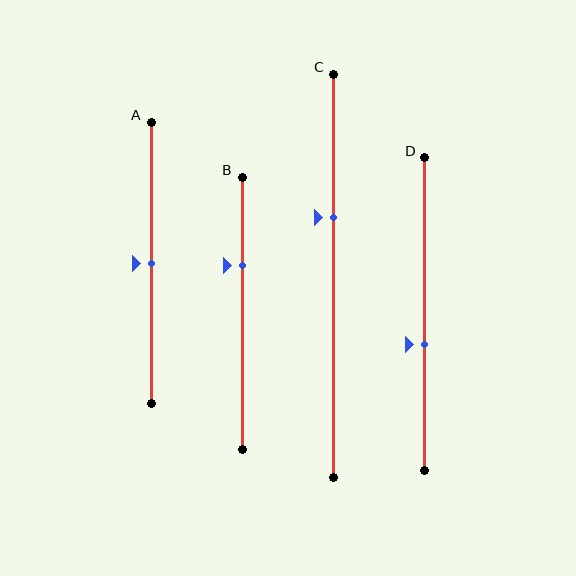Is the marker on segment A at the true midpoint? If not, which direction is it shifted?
Yes, the marker on segment A is at the true midpoint.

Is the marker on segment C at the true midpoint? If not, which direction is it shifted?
No, the marker on segment C is shifted upward by about 14% of the segment length.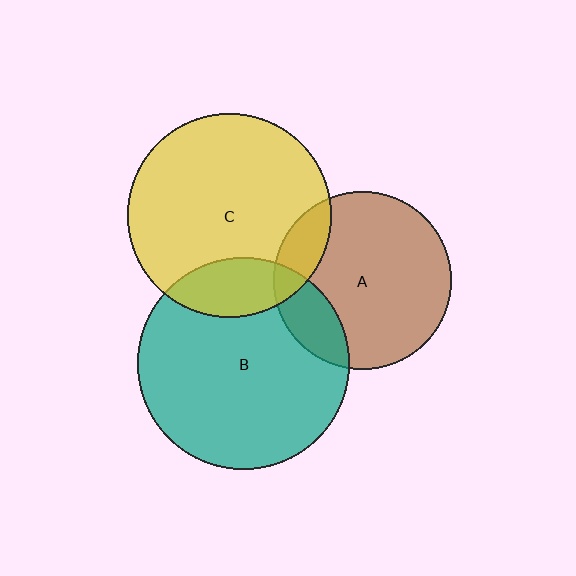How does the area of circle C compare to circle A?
Approximately 1.3 times.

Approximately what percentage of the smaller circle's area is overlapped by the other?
Approximately 20%.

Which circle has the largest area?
Circle B (teal).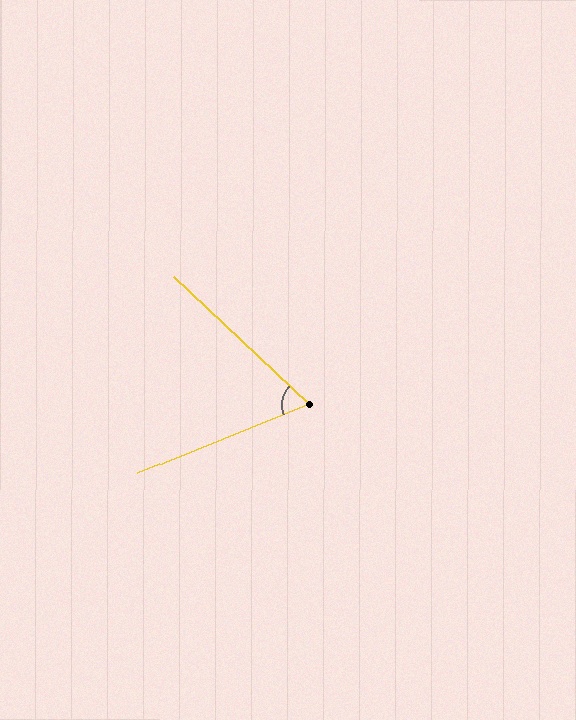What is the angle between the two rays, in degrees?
Approximately 65 degrees.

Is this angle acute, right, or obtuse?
It is acute.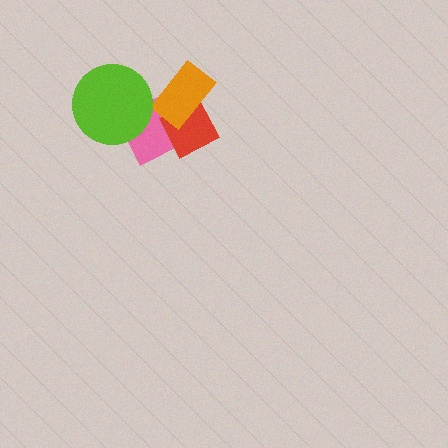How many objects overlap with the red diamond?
2 objects overlap with the red diamond.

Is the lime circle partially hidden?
No, no other shape covers it.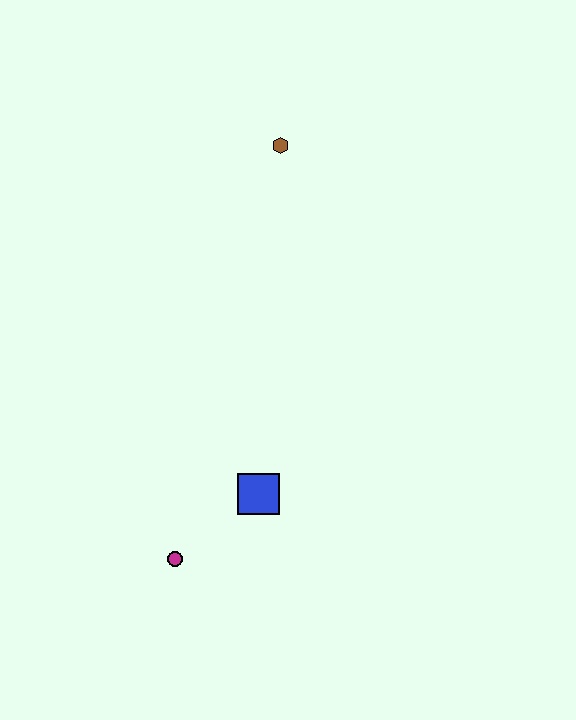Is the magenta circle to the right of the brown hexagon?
No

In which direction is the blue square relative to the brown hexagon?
The blue square is below the brown hexagon.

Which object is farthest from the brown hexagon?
The magenta circle is farthest from the brown hexagon.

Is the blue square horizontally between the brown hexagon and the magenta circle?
Yes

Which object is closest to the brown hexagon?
The blue square is closest to the brown hexagon.